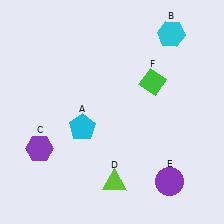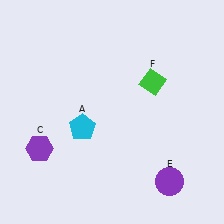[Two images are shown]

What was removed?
The lime triangle (D), the cyan hexagon (B) were removed in Image 2.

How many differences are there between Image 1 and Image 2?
There are 2 differences between the two images.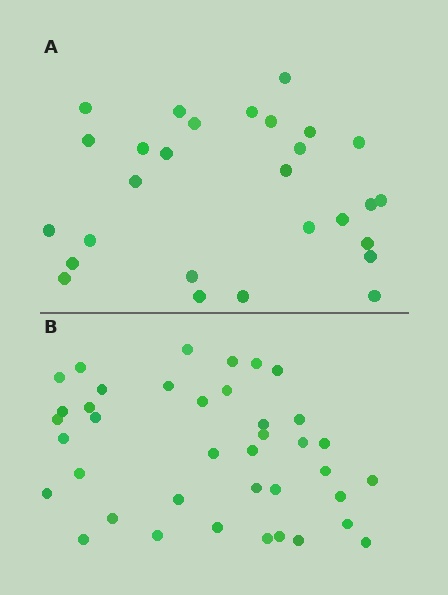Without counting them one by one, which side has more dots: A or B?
Region B (the bottom region) has more dots.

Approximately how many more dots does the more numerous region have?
Region B has roughly 12 or so more dots than region A.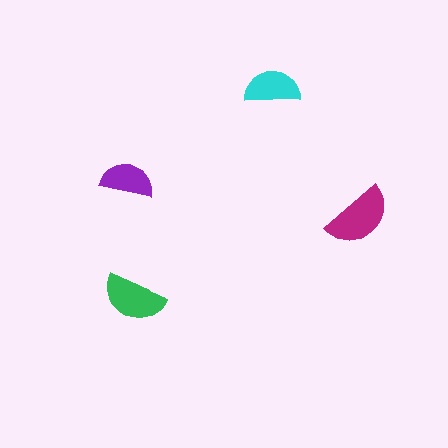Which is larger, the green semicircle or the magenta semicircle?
The magenta one.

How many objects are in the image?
There are 4 objects in the image.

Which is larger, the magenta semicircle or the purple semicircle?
The magenta one.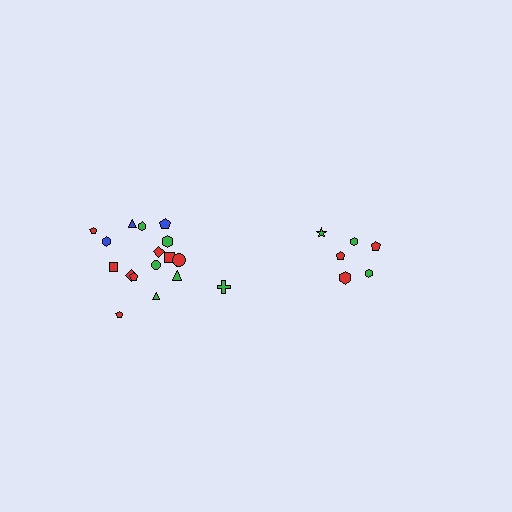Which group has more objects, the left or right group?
The left group.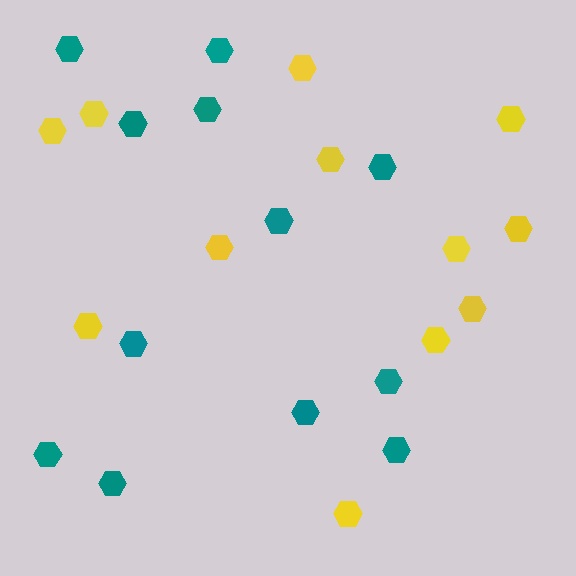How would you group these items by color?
There are 2 groups: one group of yellow hexagons (12) and one group of teal hexagons (12).